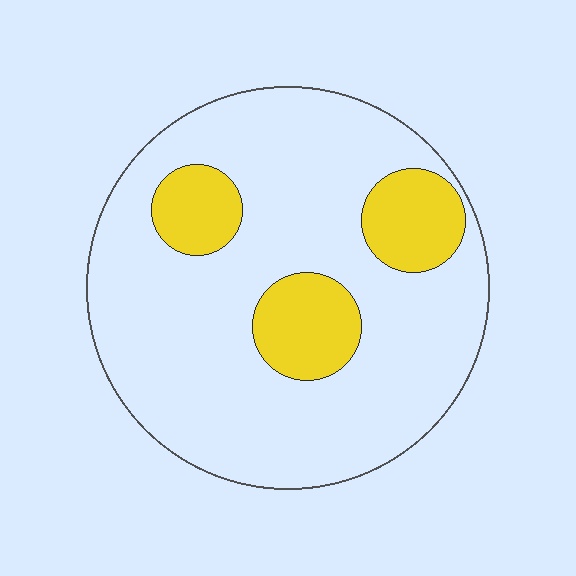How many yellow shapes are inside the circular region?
3.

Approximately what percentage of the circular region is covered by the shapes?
Approximately 20%.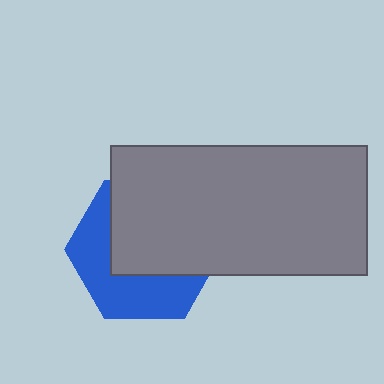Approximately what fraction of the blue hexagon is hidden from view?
Roughly 56% of the blue hexagon is hidden behind the gray rectangle.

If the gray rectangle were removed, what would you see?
You would see the complete blue hexagon.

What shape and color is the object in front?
The object in front is a gray rectangle.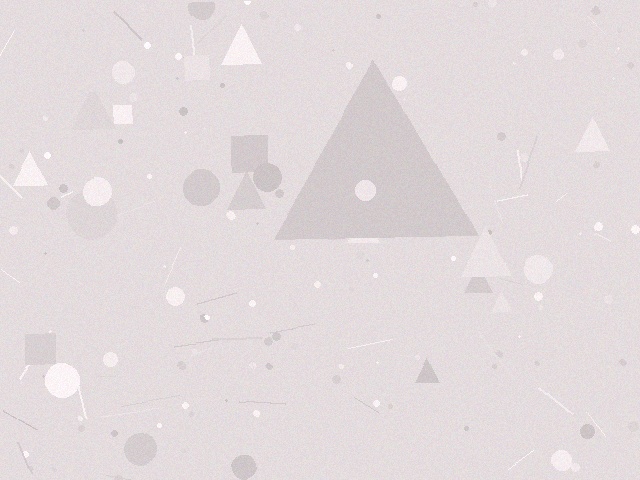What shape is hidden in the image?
A triangle is hidden in the image.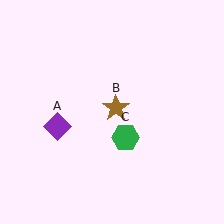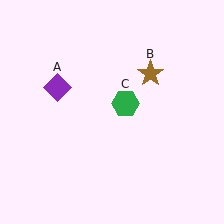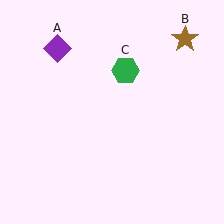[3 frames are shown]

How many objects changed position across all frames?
3 objects changed position: purple diamond (object A), brown star (object B), green hexagon (object C).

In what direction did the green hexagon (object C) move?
The green hexagon (object C) moved up.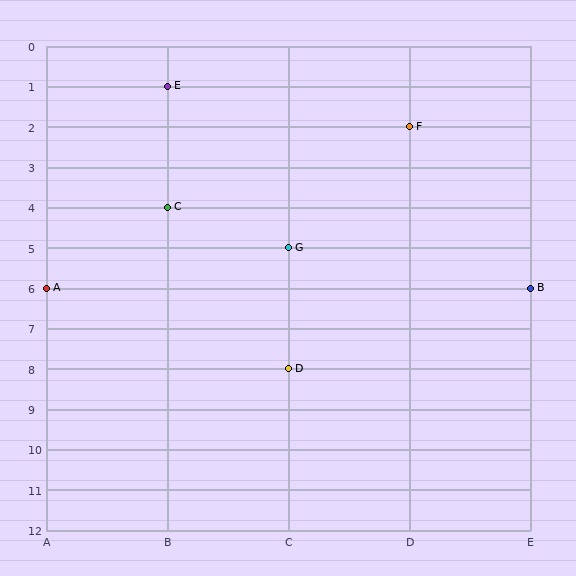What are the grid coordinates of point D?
Point D is at grid coordinates (C, 8).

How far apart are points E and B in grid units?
Points E and B are 3 columns and 5 rows apart (about 5.8 grid units diagonally).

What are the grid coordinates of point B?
Point B is at grid coordinates (E, 6).